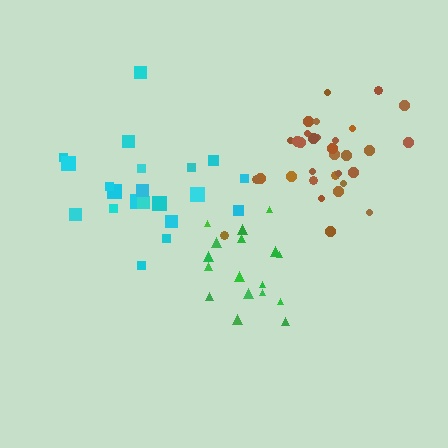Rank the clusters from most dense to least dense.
brown, green, cyan.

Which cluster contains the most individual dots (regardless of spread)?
Brown (32).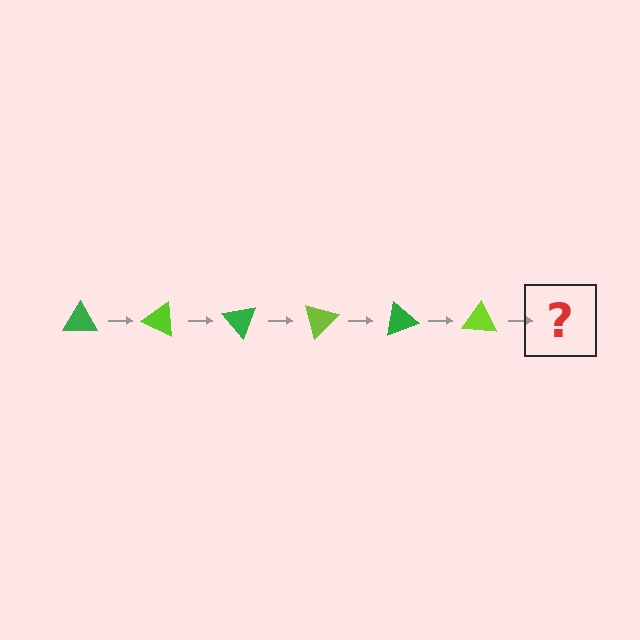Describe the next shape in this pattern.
It should be a green triangle, rotated 150 degrees from the start.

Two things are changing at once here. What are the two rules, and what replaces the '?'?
The two rules are that it rotates 25 degrees each step and the color cycles through green and lime. The '?' should be a green triangle, rotated 150 degrees from the start.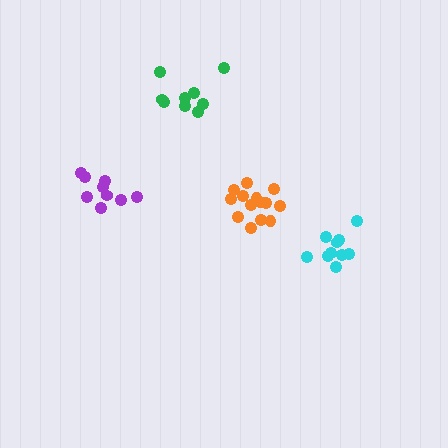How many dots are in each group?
Group 1: 9 dots, Group 2: 14 dots, Group 3: 11 dots, Group 4: 9 dots (43 total).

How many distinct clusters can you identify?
There are 4 distinct clusters.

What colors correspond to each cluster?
The clusters are colored: purple, orange, cyan, green.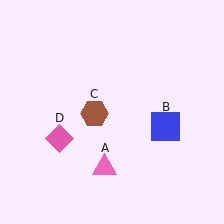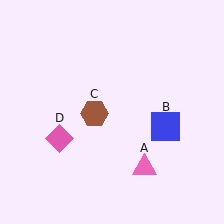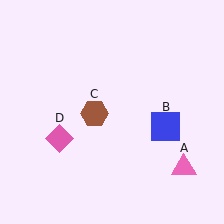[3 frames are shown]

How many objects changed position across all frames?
1 object changed position: pink triangle (object A).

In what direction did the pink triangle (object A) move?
The pink triangle (object A) moved right.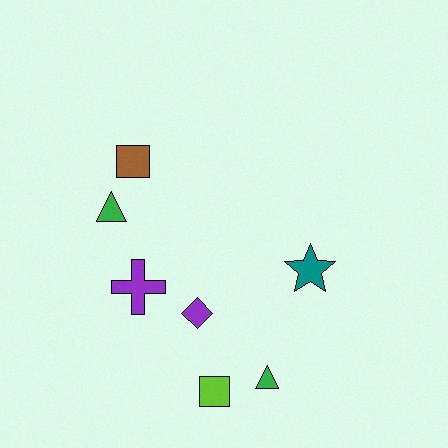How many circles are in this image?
There are no circles.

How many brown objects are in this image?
There is 1 brown object.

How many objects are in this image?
There are 7 objects.